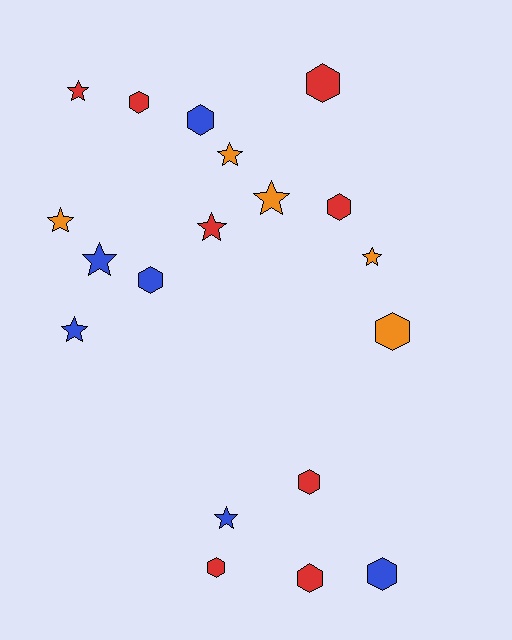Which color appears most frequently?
Red, with 8 objects.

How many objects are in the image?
There are 19 objects.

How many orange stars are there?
There are 4 orange stars.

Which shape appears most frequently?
Hexagon, with 10 objects.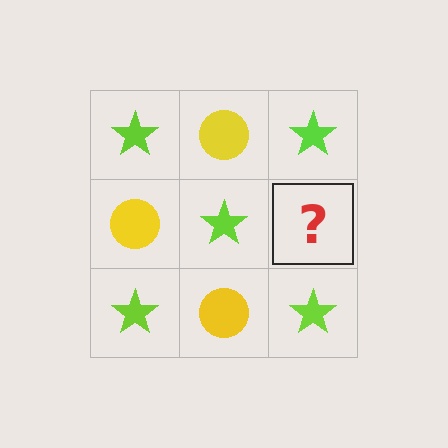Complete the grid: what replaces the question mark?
The question mark should be replaced with a yellow circle.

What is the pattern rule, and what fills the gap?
The rule is that it alternates lime star and yellow circle in a checkerboard pattern. The gap should be filled with a yellow circle.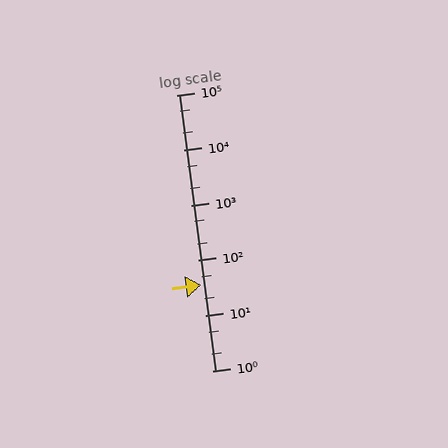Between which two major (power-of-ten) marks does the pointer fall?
The pointer is between 10 and 100.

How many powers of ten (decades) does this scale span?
The scale spans 5 decades, from 1 to 100000.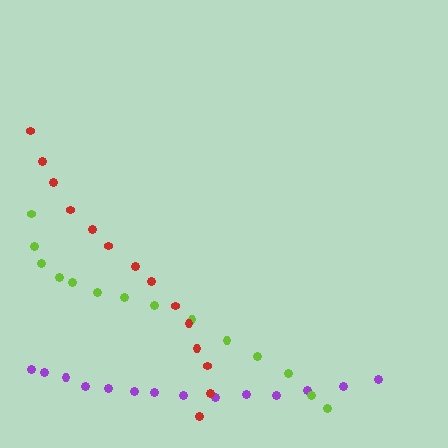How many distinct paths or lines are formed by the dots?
There are 3 distinct paths.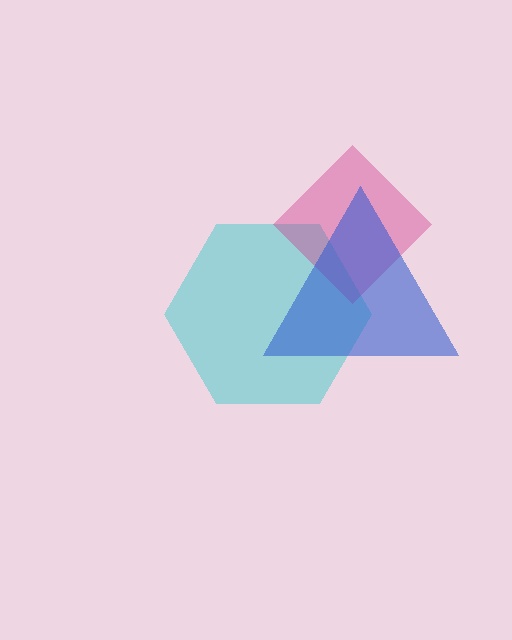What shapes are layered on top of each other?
The layered shapes are: a cyan hexagon, a magenta diamond, a blue triangle.